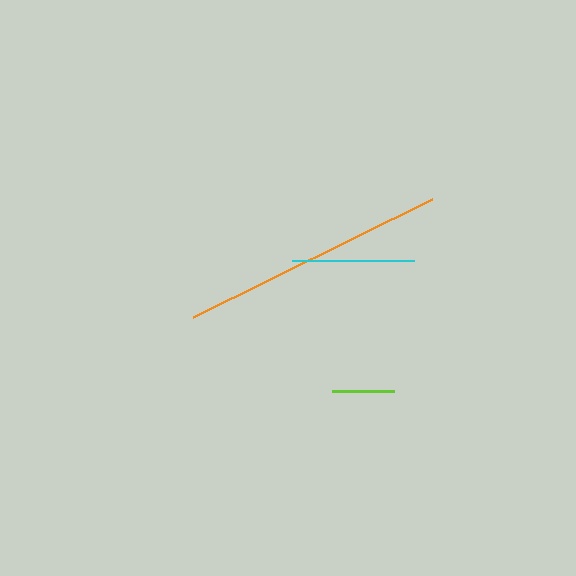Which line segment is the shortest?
The lime line is the shortest at approximately 61 pixels.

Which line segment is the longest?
The orange line is the longest at approximately 266 pixels.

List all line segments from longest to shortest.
From longest to shortest: orange, cyan, lime.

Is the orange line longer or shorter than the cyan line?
The orange line is longer than the cyan line.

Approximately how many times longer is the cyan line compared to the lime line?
The cyan line is approximately 2.0 times the length of the lime line.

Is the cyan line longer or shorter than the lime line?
The cyan line is longer than the lime line.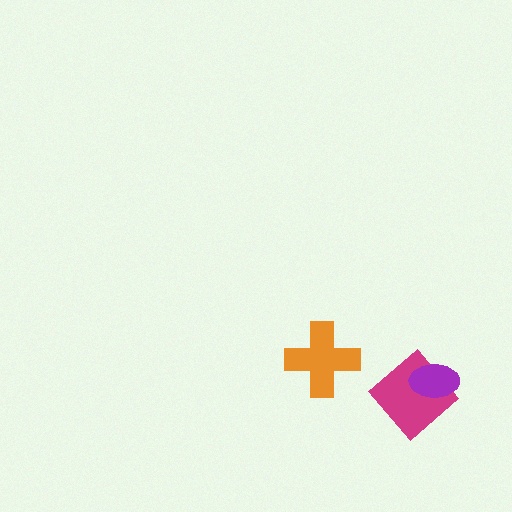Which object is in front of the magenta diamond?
The purple ellipse is in front of the magenta diamond.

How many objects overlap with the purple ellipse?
1 object overlaps with the purple ellipse.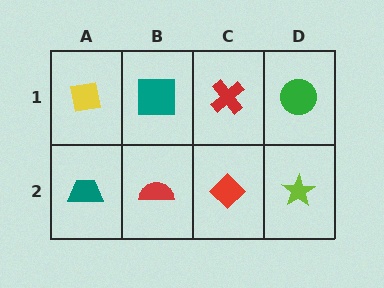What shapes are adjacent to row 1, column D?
A lime star (row 2, column D), a red cross (row 1, column C).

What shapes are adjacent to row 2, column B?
A teal square (row 1, column B), a teal trapezoid (row 2, column A), a red diamond (row 2, column C).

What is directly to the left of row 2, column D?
A red diamond.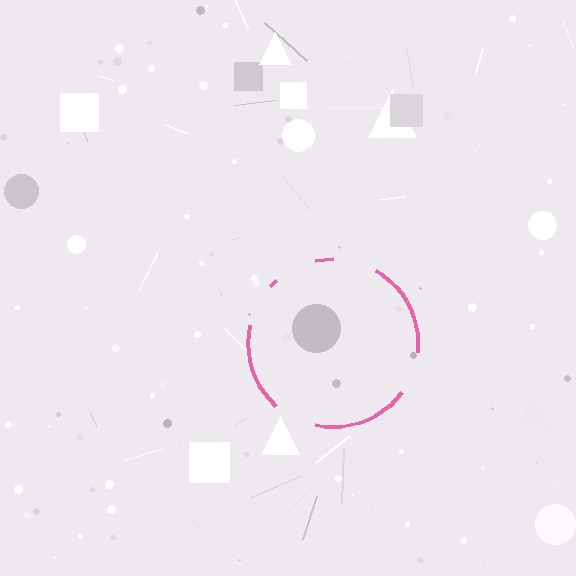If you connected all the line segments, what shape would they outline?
They would outline a circle.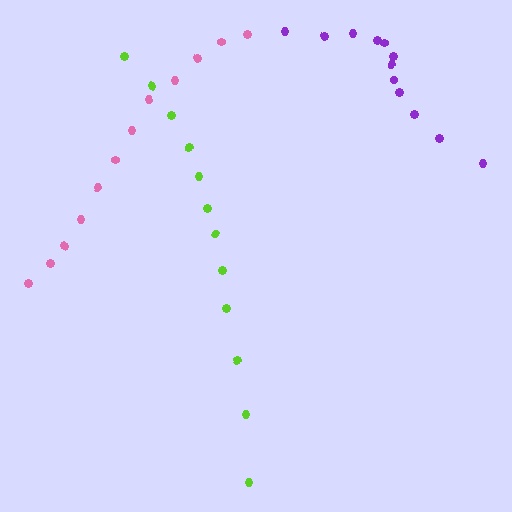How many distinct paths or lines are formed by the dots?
There are 3 distinct paths.